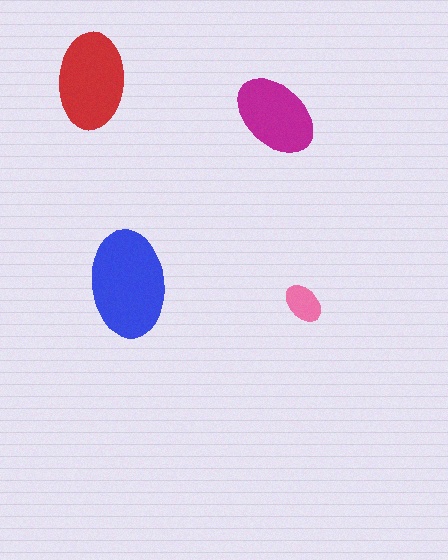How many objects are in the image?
There are 4 objects in the image.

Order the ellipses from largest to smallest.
the blue one, the red one, the magenta one, the pink one.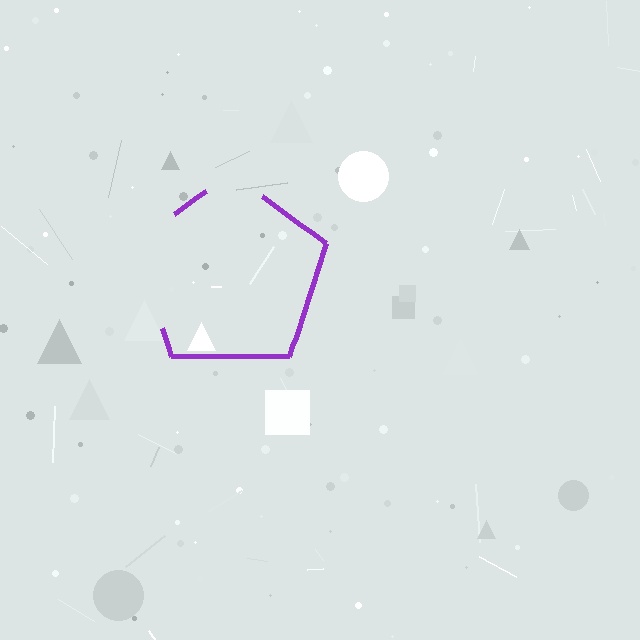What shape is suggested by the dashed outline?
The dashed outline suggests a pentagon.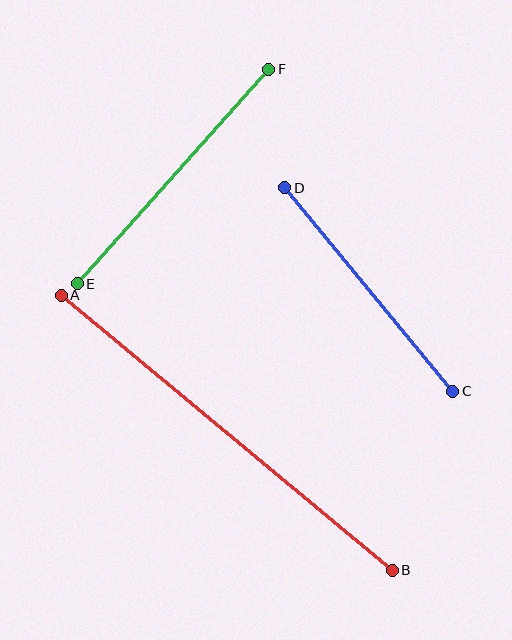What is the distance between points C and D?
The distance is approximately 264 pixels.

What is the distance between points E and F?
The distance is approximately 287 pixels.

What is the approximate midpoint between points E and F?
The midpoint is at approximately (173, 177) pixels.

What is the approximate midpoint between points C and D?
The midpoint is at approximately (369, 289) pixels.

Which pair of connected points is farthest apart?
Points A and B are farthest apart.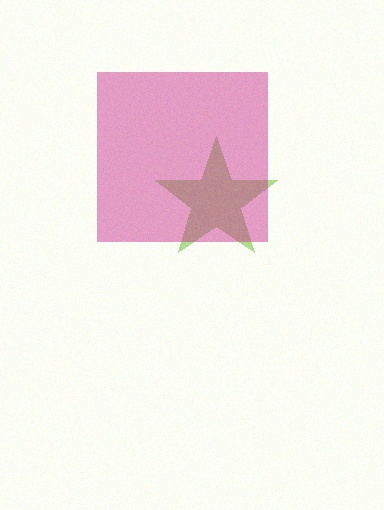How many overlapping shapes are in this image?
There are 2 overlapping shapes in the image.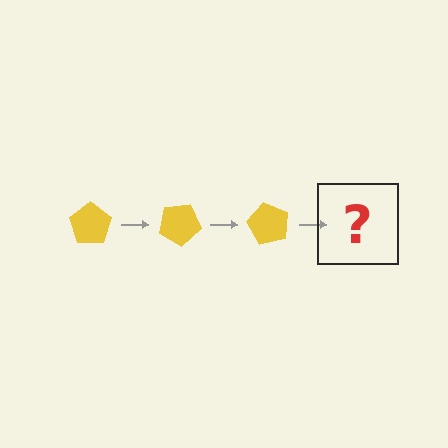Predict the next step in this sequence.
The next step is a yellow pentagon rotated 90 degrees.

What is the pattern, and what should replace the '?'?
The pattern is that the pentagon rotates 30 degrees each step. The '?' should be a yellow pentagon rotated 90 degrees.